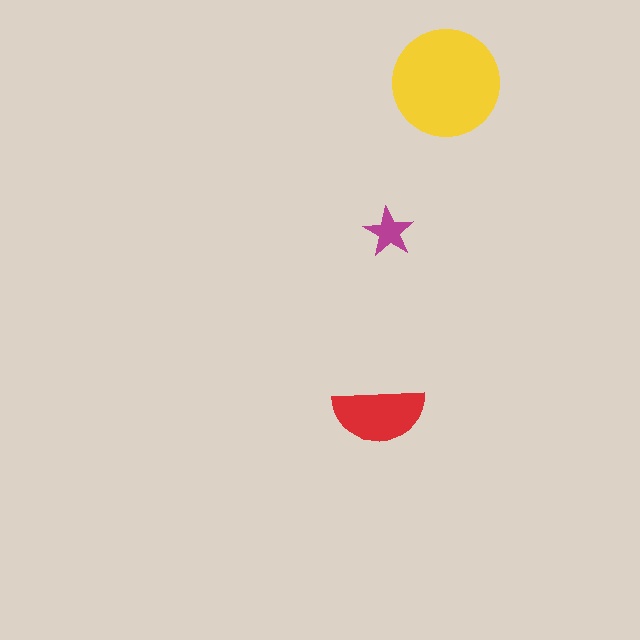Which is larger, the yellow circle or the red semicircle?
The yellow circle.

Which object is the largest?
The yellow circle.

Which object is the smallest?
The magenta star.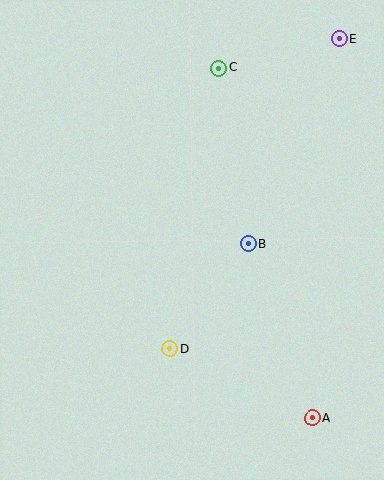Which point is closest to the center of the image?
Point B at (248, 244) is closest to the center.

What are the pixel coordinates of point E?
Point E is at (340, 39).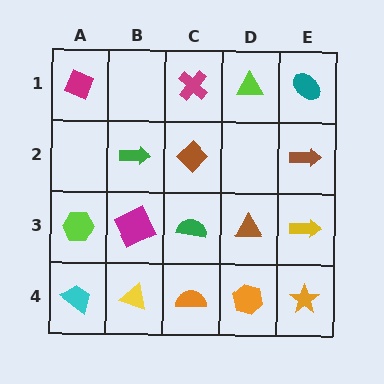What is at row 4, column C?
An orange semicircle.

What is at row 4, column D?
An orange hexagon.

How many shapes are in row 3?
5 shapes.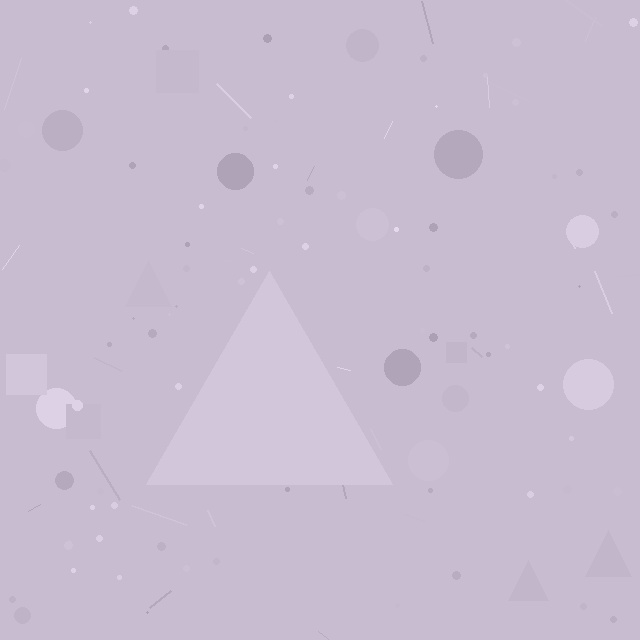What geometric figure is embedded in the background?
A triangle is embedded in the background.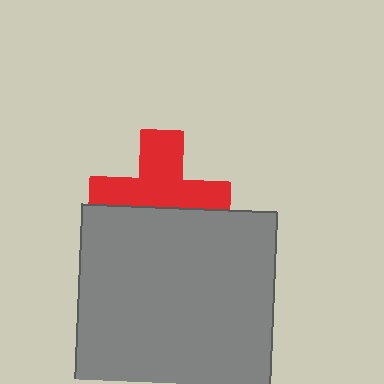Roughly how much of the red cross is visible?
About half of it is visible (roughly 58%).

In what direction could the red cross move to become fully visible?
The red cross could move up. That would shift it out from behind the gray rectangle entirely.